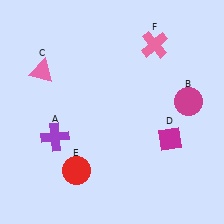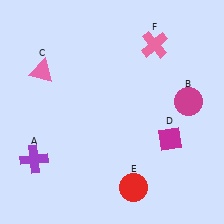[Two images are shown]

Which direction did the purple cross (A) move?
The purple cross (A) moved down.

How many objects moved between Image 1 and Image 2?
2 objects moved between the two images.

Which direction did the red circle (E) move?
The red circle (E) moved right.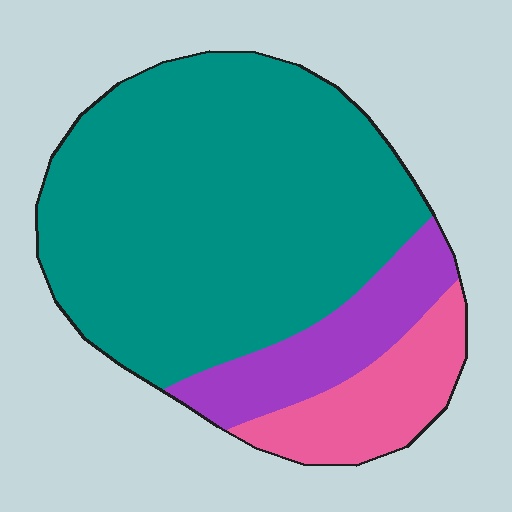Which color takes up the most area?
Teal, at roughly 70%.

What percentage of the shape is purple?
Purple takes up less than a quarter of the shape.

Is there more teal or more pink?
Teal.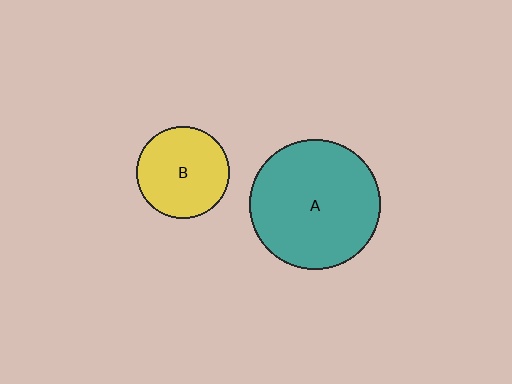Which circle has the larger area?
Circle A (teal).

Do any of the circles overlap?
No, none of the circles overlap.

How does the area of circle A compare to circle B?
Approximately 2.0 times.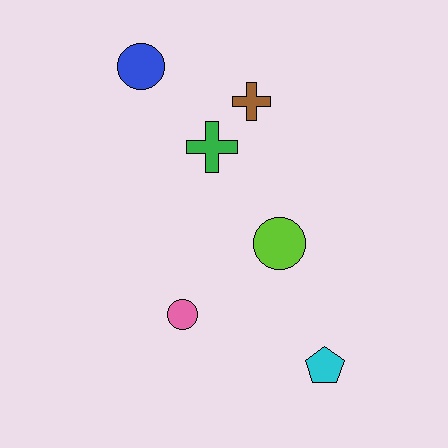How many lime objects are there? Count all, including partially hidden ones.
There is 1 lime object.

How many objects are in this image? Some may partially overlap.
There are 6 objects.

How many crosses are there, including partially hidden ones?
There are 2 crosses.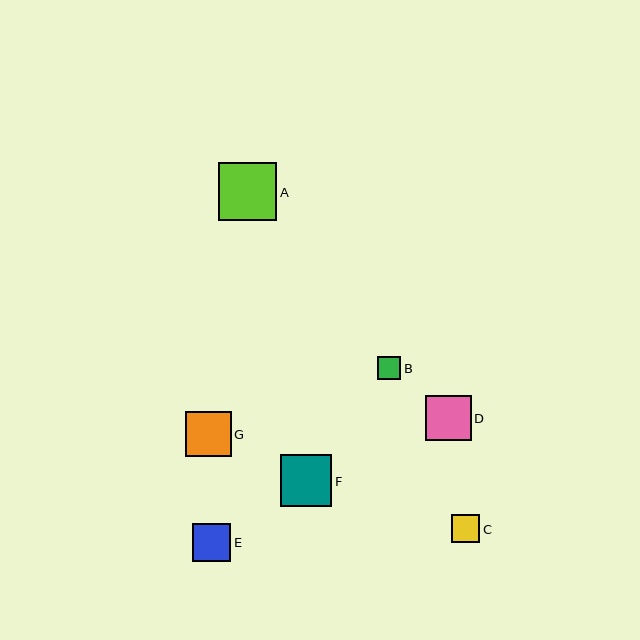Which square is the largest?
Square A is the largest with a size of approximately 58 pixels.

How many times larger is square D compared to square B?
Square D is approximately 2.0 times the size of square B.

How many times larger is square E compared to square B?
Square E is approximately 1.6 times the size of square B.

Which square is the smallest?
Square B is the smallest with a size of approximately 23 pixels.